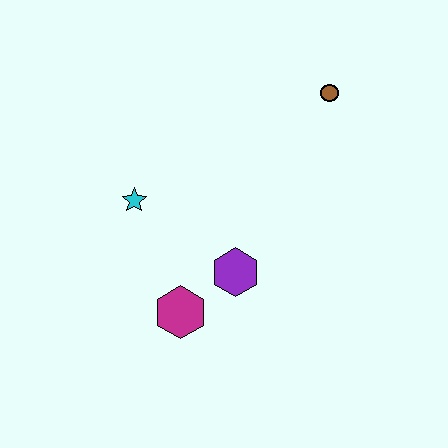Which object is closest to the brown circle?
The purple hexagon is closest to the brown circle.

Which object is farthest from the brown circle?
The magenta hexagon is farthest from the brown circle.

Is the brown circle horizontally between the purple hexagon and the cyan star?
No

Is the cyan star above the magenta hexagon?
Yes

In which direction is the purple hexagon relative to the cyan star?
The purple hexagon is to the right of the cyan star.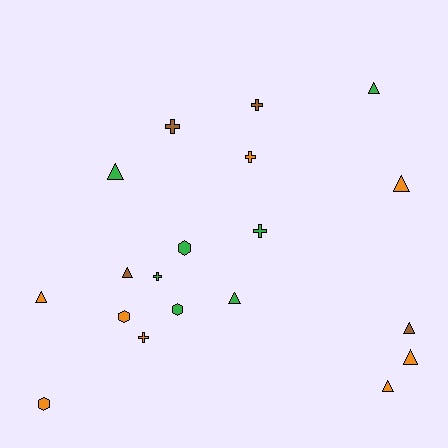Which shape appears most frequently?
Triangle, with 9 objects.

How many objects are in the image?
There are 19 objects.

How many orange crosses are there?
There are 2 orange crosses.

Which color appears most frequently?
Orange, with 8 objects.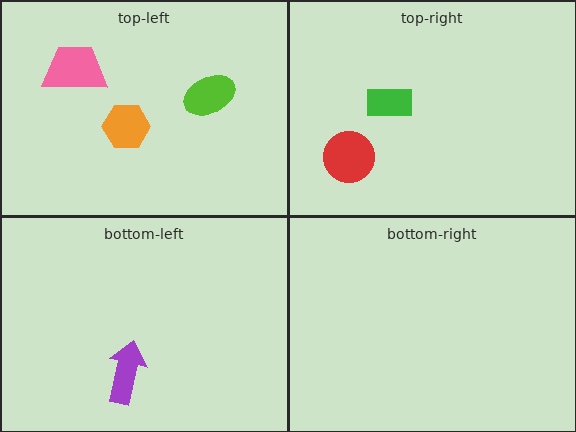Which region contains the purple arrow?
The bottom-left region.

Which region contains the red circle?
The top-right region.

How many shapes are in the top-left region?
3.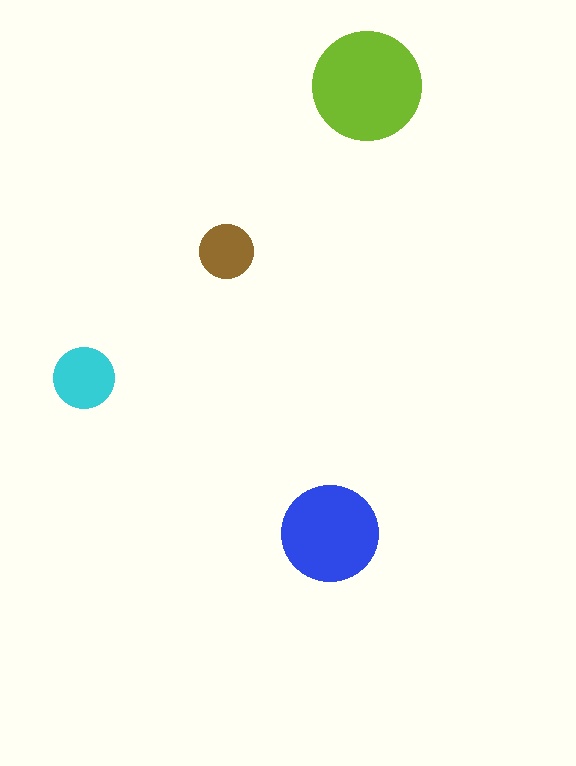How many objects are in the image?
There are 4 objects in the image.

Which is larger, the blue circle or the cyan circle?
The blue one.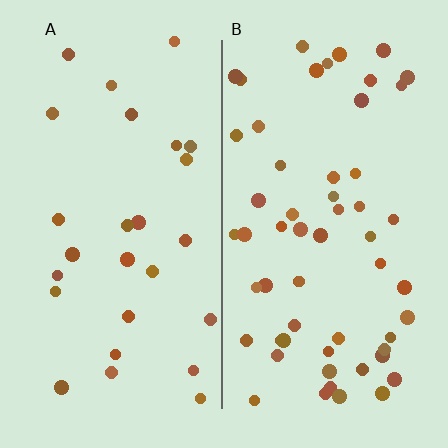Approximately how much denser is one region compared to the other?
Approximately 2.1× — region B over region A.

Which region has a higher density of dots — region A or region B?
B (the right).